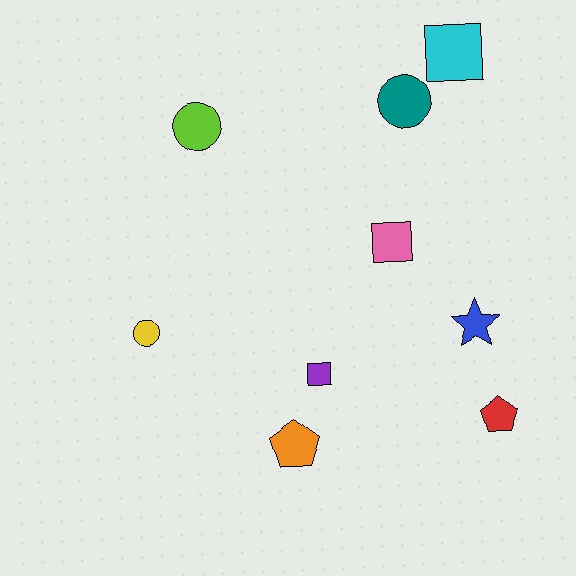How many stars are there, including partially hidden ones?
There is 1 star.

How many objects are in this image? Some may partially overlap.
There are 9 objects.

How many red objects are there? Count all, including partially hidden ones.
There is 1 red object.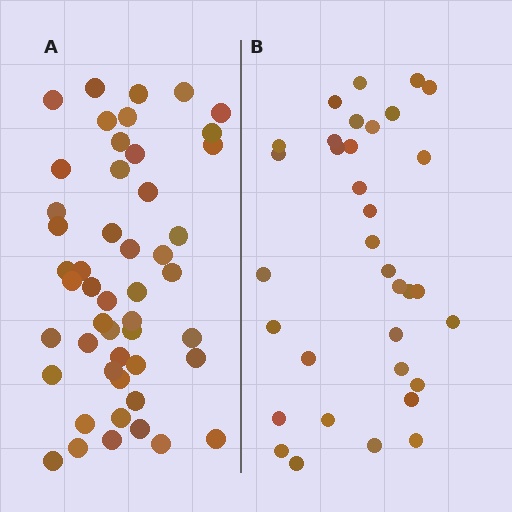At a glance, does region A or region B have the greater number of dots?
Region A (the left region) has more dots.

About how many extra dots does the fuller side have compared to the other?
Region A has approximately 15 more dots than region B.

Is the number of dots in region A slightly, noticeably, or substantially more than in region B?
Region A has noticeably more, but not dramatically so. The ratio is roughly 1.4 to 1.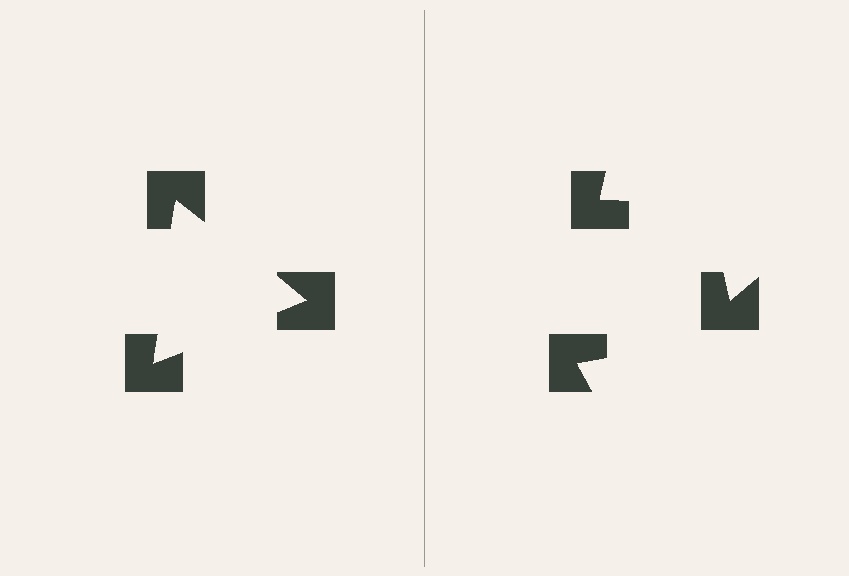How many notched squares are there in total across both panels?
6 — 3 on each side.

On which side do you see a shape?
An illusory triangle appears on the left side. On the right side the wedge cuts are rotated, so no coherent shape forms.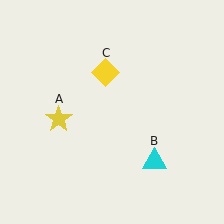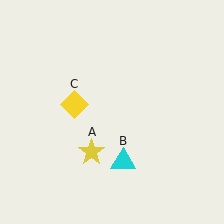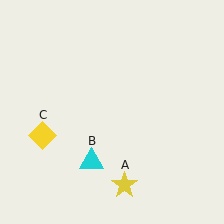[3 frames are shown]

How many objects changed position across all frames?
3 objects changed position: yellow star (object A), cyan triangle (object B), yellow diamond (object C).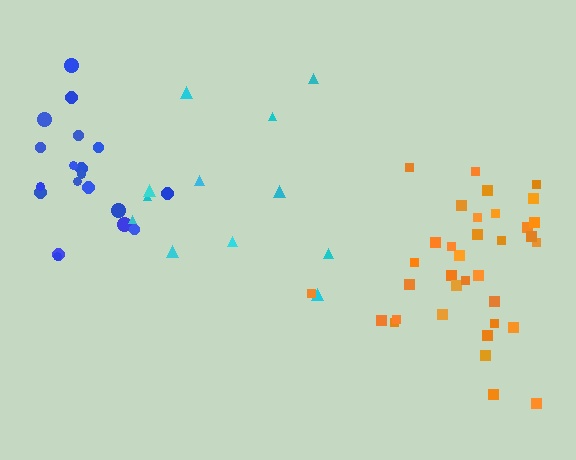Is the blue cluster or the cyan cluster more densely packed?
Blue.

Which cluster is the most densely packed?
Orange.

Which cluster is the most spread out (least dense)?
Cyan.